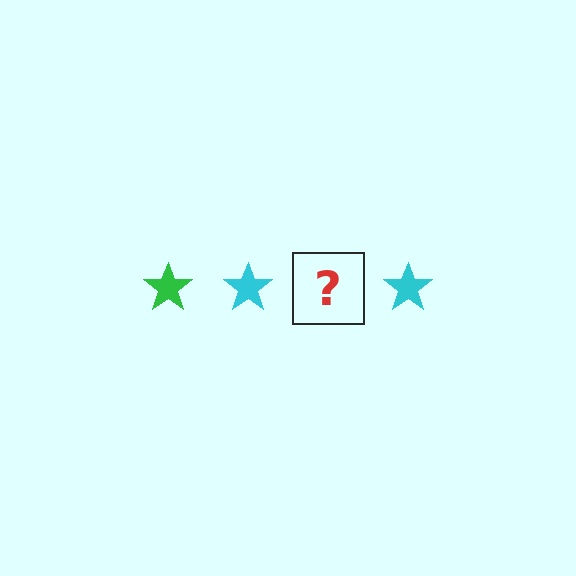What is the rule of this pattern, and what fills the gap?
The rule is that the pattern cycles through green, cyan stars. The gap should be filled with a green star.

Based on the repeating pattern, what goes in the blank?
The blank should be a green star.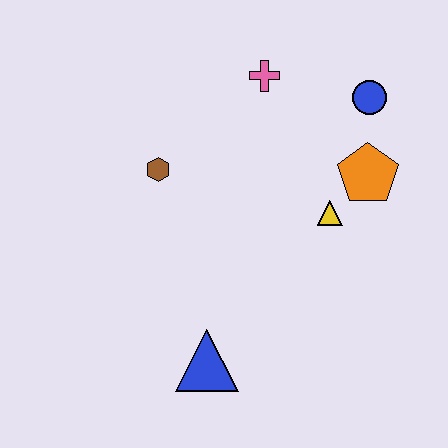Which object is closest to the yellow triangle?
The orange pentagon is closest to the yellow triangle.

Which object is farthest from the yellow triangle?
The blue triangle is farthest from the yellow triangle.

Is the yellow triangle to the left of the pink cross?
No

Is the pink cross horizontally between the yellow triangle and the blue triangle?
Yes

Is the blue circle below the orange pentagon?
No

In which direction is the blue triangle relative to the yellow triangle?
The blue triangle is below the yellow triangle.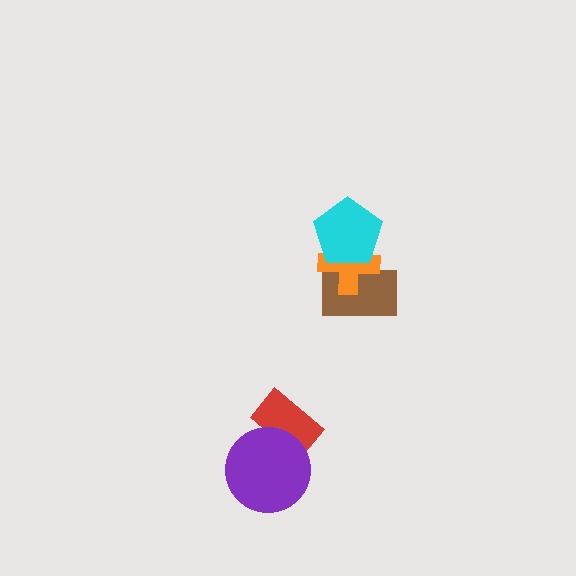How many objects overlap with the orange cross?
2 objects overlap with the orange cross.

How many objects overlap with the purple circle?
1 object overlaps with the purple circle.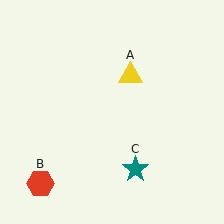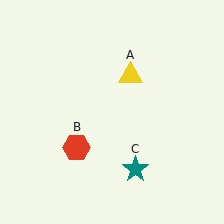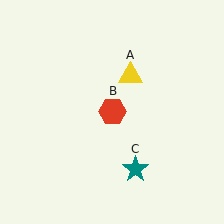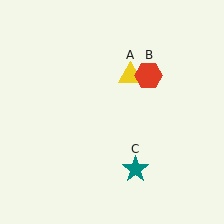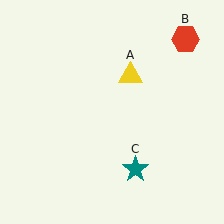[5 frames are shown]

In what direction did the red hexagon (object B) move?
The red hexagon (object B) moved up and to the right.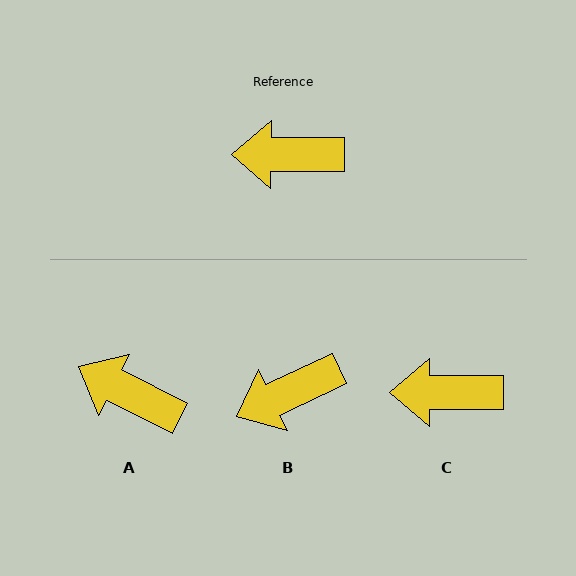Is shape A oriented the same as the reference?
No, it is off by about 27 degrees.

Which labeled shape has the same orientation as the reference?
C.